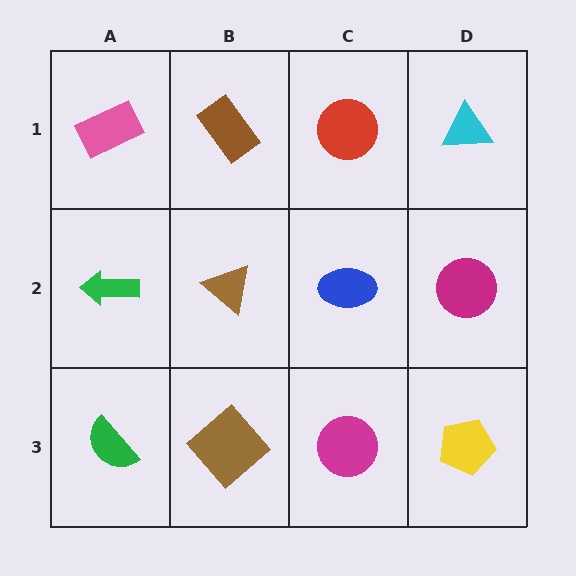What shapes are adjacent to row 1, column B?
A brown triangle (row 2, column B), a pink rectangle (row 1, column A), a red circle (row 1, column C).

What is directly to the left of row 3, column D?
A magenta circle.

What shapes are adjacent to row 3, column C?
A blue ellipse (row 2, column C), a brown diamond (row 3, column B), a yellow pentagon (row 3, column D).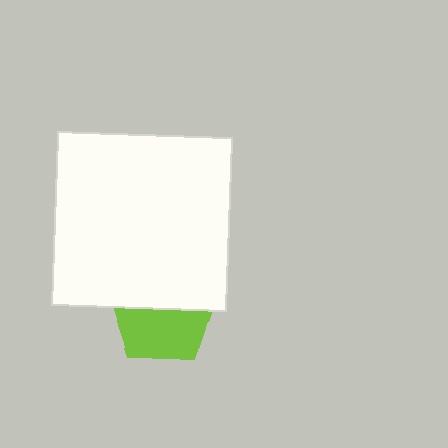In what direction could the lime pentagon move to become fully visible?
The lime pentagon could move down. That would shift it out from behind the white square entirely.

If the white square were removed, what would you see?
You would see the complete lime pentagon.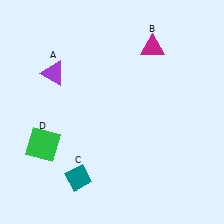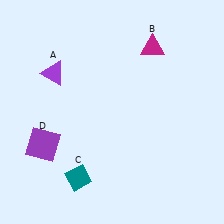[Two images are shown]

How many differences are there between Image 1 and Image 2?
There is 1 difference between the two images.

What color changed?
The square (D) changed from green in Image 1 to purple in Image 2.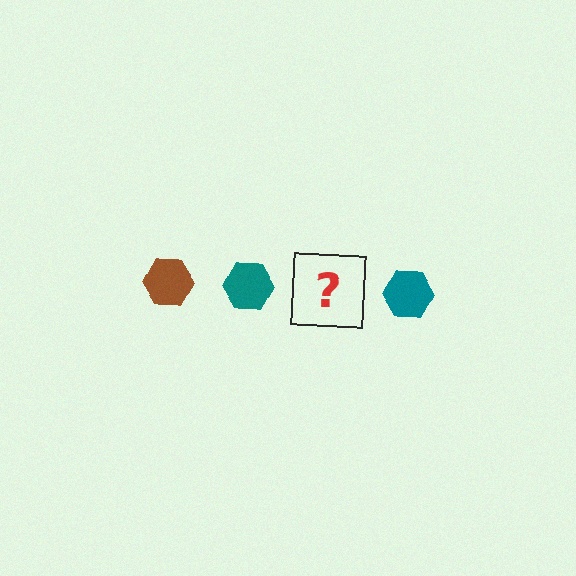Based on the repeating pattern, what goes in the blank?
The blank should be a brown hexagon.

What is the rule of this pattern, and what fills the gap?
The rule is that the pattern cycles through brown, teal hexagons. The gap should be filled with a brown hexagon.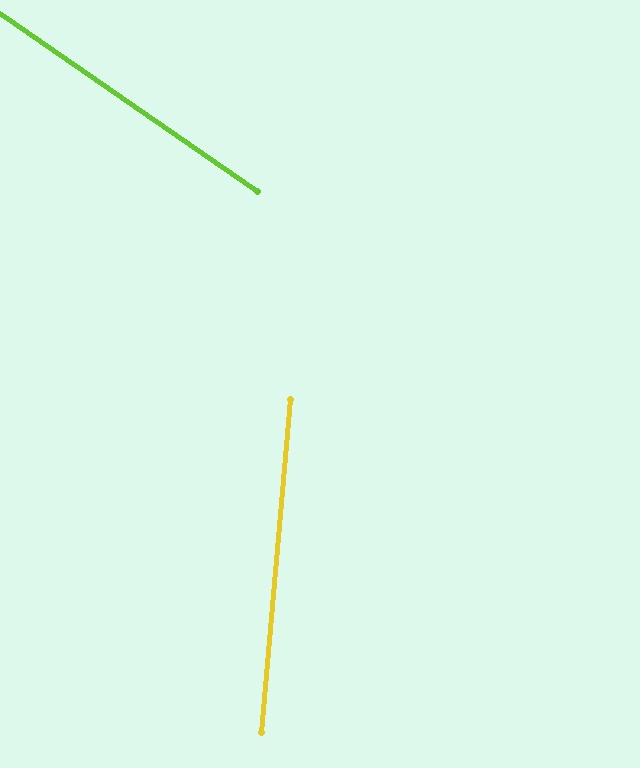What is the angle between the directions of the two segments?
Approximately 60 degrees.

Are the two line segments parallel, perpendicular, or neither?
Neither parallel nor perpendicular — they differ by about 60°.